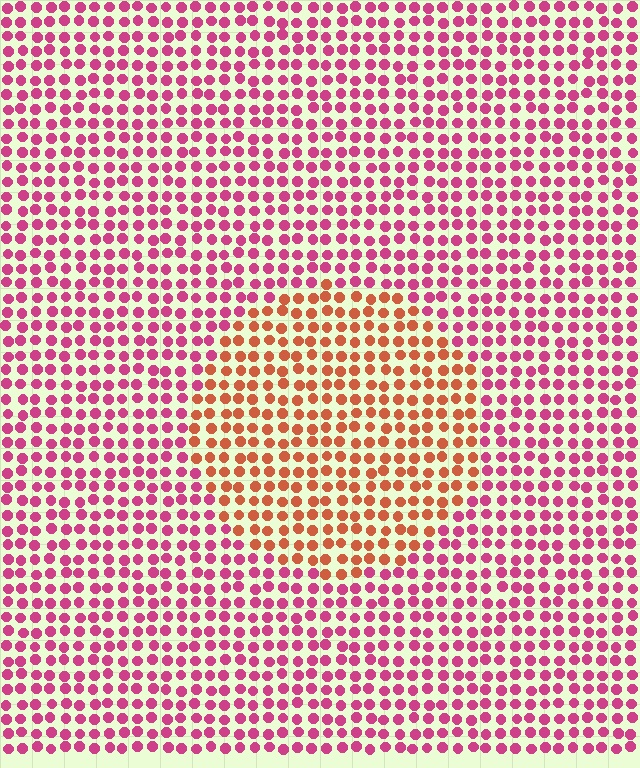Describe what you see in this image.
The image is filled with small magenta elements in a uniform arrangement. A circle-shaped region is visible where the elements are tinted to a slightly different hue, forming a subtle color boundary.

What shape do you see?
I see a circle.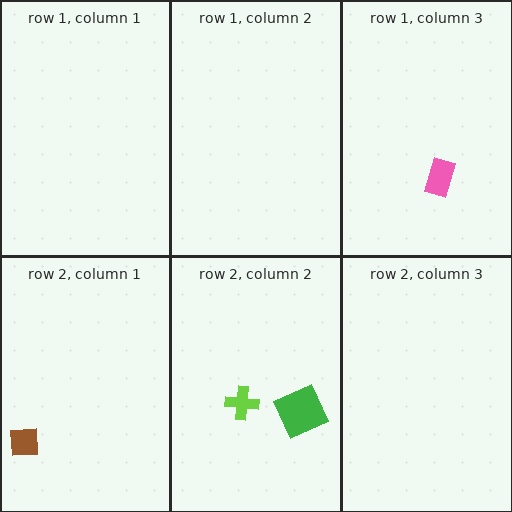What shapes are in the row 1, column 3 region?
The pink rectangle.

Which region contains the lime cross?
The row 2, column 2 region.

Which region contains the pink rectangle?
The row 1, column 3 region.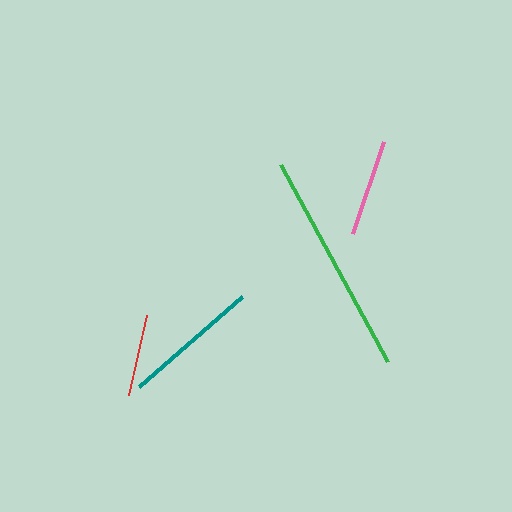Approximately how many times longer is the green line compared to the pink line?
The green line is approximately 2.3 times the length of the pink line.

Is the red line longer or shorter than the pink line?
The pink line is longer than the red line.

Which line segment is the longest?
The green line is the longest at approximately 224 pixels.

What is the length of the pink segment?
The pink segment is approximately 97 pixels long.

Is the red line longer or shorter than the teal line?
The teal line is longer than the red line.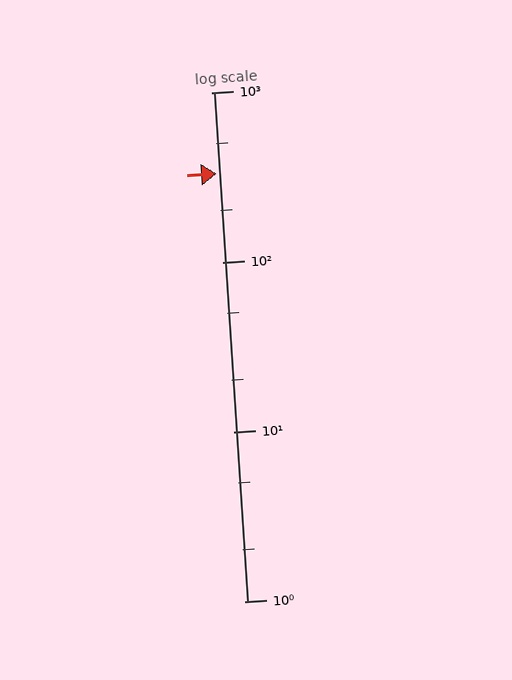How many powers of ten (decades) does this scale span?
The scale spans 3 decades, from 1 to 1000.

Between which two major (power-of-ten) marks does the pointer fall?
The pointer is between 100 and 1000.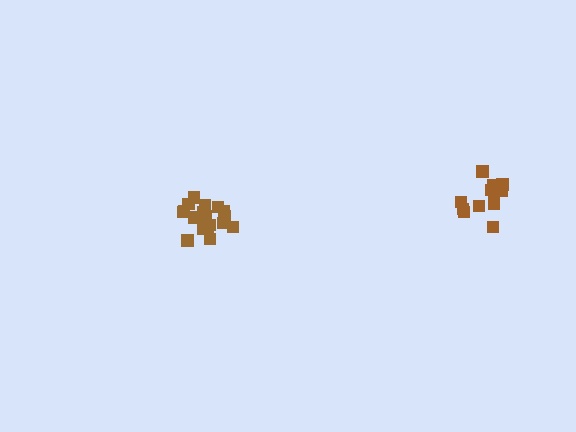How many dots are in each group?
Group 1: 19 dots, Group 2: 13 dots (32 total).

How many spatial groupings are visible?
There are 2 spatial groupings.